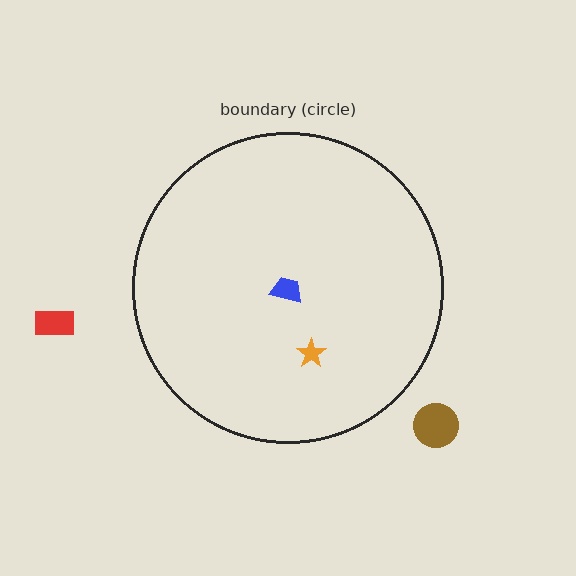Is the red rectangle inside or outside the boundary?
Outside.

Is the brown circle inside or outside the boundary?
Outside.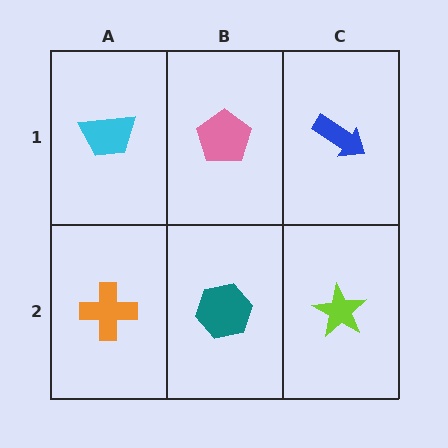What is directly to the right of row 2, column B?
A lime star.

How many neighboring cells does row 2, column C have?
2.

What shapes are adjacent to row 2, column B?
A pink pentagon (row 1, column B), an orange cross (row 2, column A), a lime star (row 2, column C).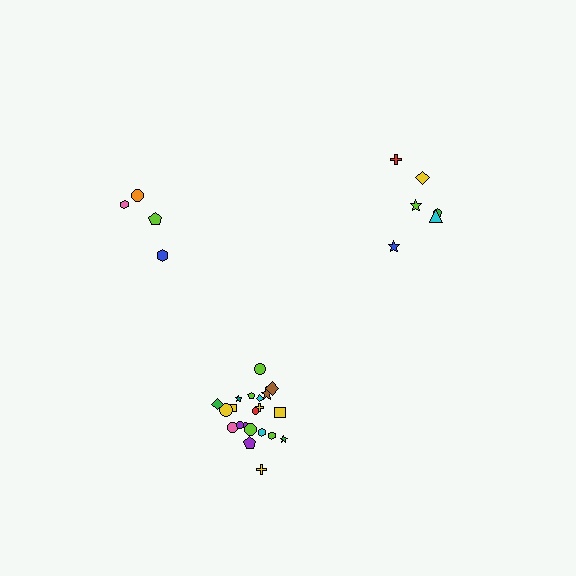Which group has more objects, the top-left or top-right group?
The top-right group.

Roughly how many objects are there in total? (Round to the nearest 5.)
Roughly 30 objects in total.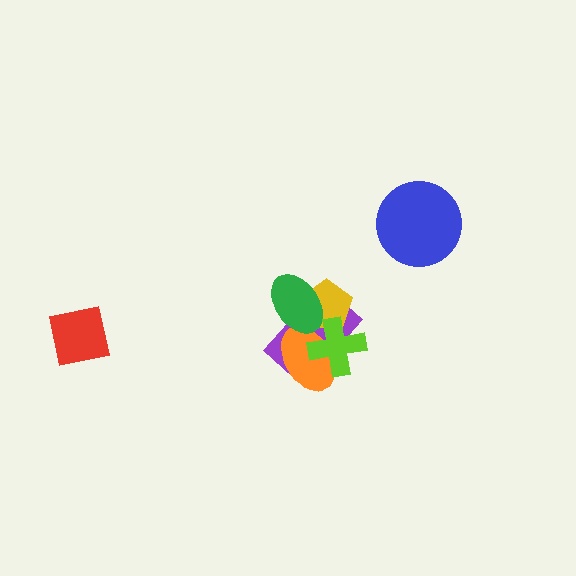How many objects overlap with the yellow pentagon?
3 objects overlap with the yellow pentagon.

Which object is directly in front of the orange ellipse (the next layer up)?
The green ellipse is directly in front of the orange ellipse.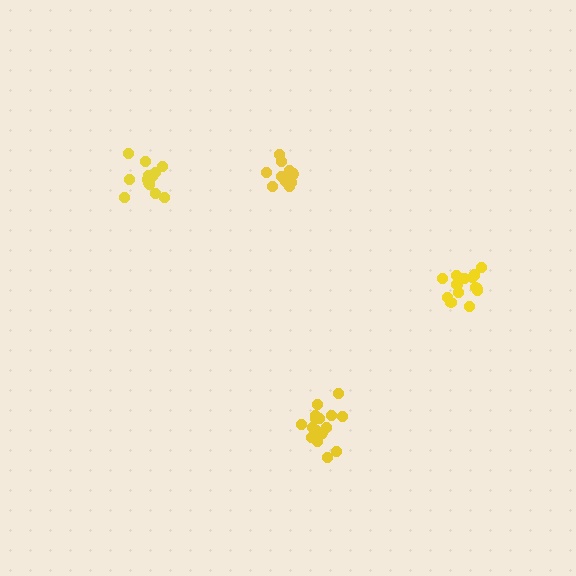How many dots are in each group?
Group 1: 16 dots, Group 2: 18 dots, Group 3: 13 dots, Group 4: 12 dots (59 total).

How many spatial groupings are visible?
There are 4 spatial groupings.